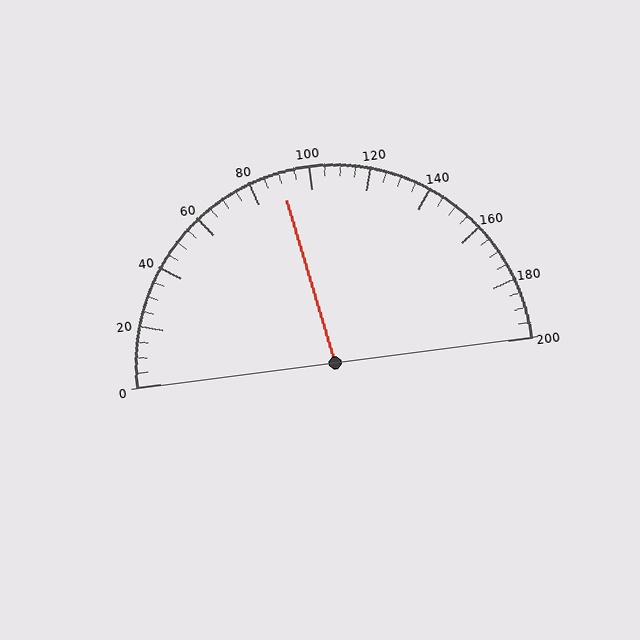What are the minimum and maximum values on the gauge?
The gauge ranges from 0 to 200.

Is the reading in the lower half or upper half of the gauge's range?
The reading is in the lower half of the range (0 to 200).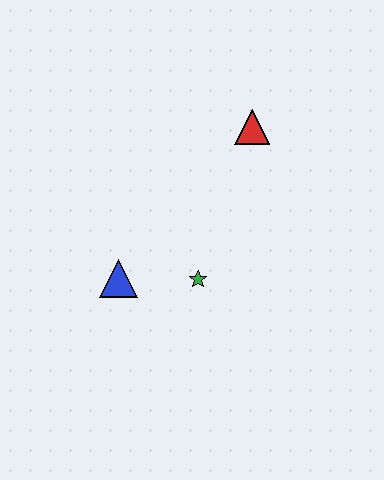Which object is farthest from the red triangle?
The blue triangle is farthest from the red triangle.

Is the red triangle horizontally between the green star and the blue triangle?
No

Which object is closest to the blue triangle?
The green star is closest to the blue triangle.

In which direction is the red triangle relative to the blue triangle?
The red triangle is above the blue triangle.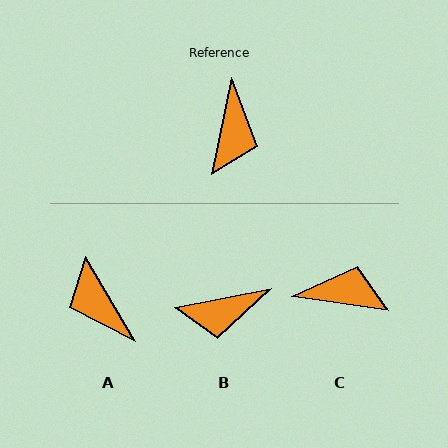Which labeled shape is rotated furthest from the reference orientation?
A, about 138 degrees away.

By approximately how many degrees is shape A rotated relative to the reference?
Approximately 138 degrees clockwise.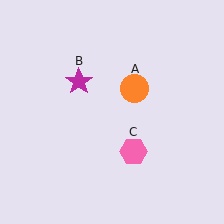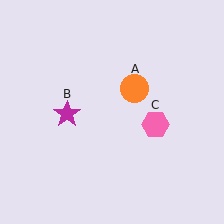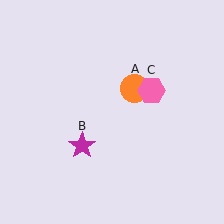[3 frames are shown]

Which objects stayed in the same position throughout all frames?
Orange circle (object A) remained stationary.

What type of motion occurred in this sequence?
The magenta star (object B), pink hexagon (object C) rotated counterclockwise around the center of the scene.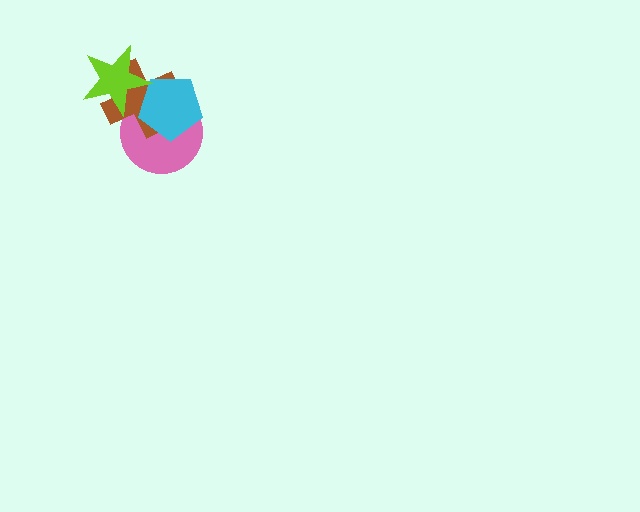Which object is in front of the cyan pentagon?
The lime star is in front of the cyan pentagon.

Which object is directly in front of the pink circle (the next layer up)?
The brown cross is directly in front of the pink circle.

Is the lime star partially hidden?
No, no other shape covers it.